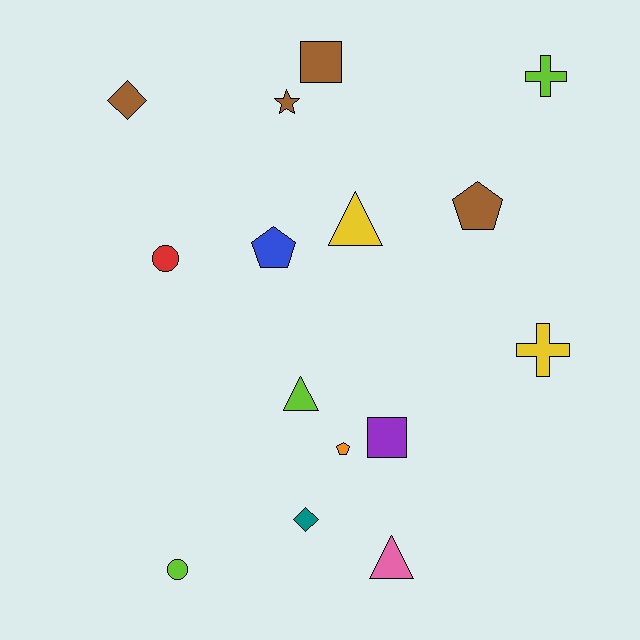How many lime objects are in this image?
There are 3 lime objects.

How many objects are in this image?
There are 15 objects.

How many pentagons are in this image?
There are 3 pentagons.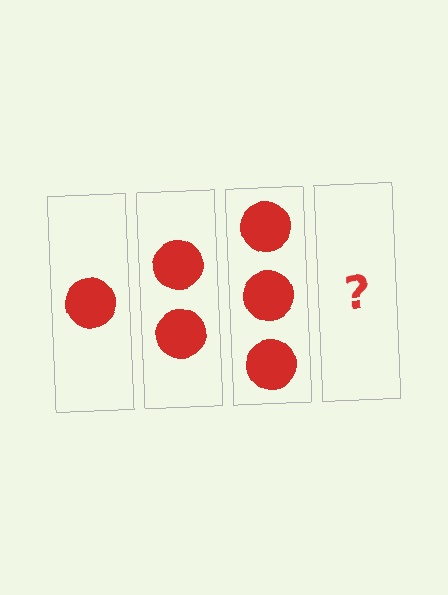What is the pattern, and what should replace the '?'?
The pattern is that each step adds one more circle. The '?' should be 4 circles.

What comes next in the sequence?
The next element should be 4 circles.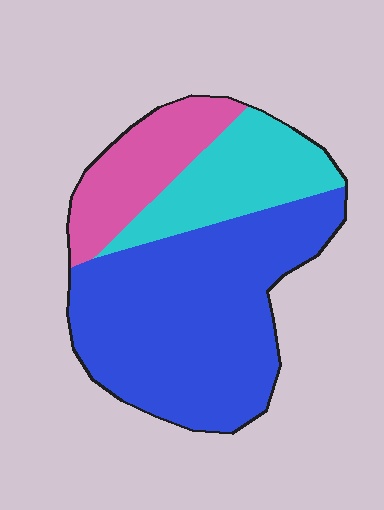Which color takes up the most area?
Blue, at roughly 60%.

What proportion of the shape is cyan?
Cyan takes up less than a quarter of the shape.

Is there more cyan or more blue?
Blue.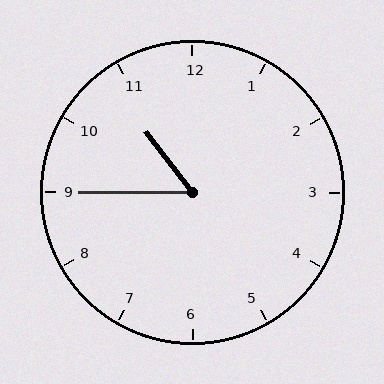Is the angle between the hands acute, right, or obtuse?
It is acute.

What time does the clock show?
10:45.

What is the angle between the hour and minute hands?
Approximately 52 degrees.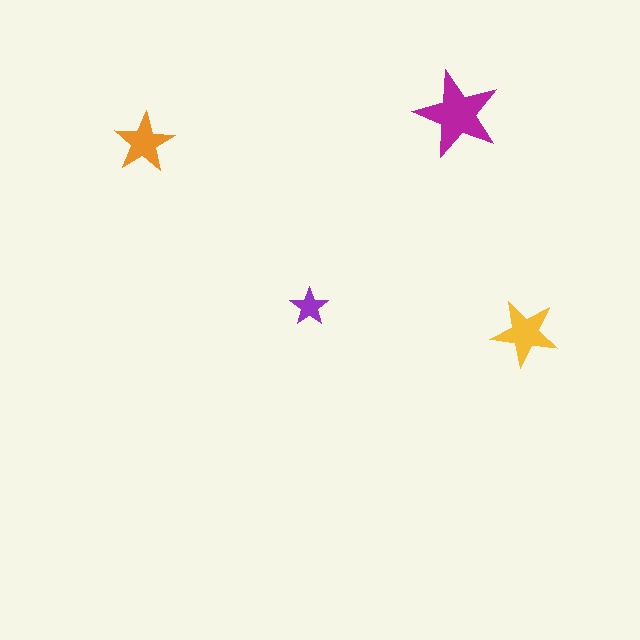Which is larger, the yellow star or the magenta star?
The magenta one.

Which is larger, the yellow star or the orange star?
The yellow one.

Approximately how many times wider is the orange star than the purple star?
About 1.5 times wider.